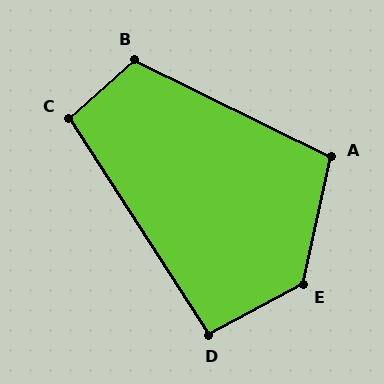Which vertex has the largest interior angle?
E, at approximately 131 degrees.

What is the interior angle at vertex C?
Approximately 99 degrees (obtuse).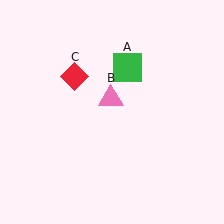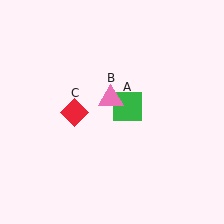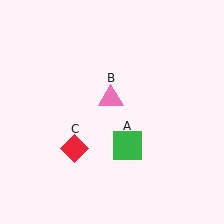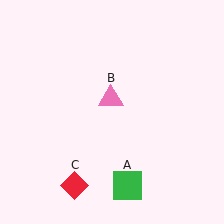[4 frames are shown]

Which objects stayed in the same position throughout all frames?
Pink triangle (object B) remained stationary.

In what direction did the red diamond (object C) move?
The red diamond (object C) moved down.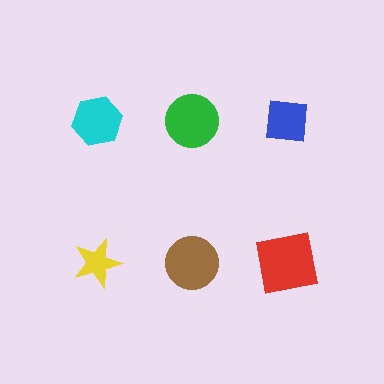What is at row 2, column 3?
A red square.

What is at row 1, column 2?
A green circle.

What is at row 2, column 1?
A yellow star.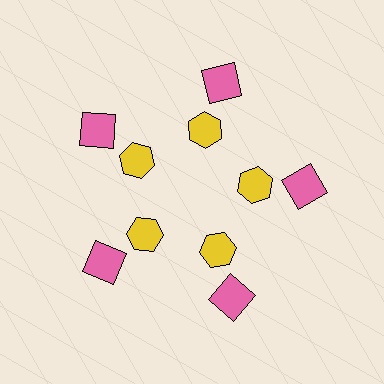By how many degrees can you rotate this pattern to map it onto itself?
The pattern maps onto itself every 72 degrees of rotation.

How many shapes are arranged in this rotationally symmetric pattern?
There are 10 shapes, arranged in 5 groups of 2.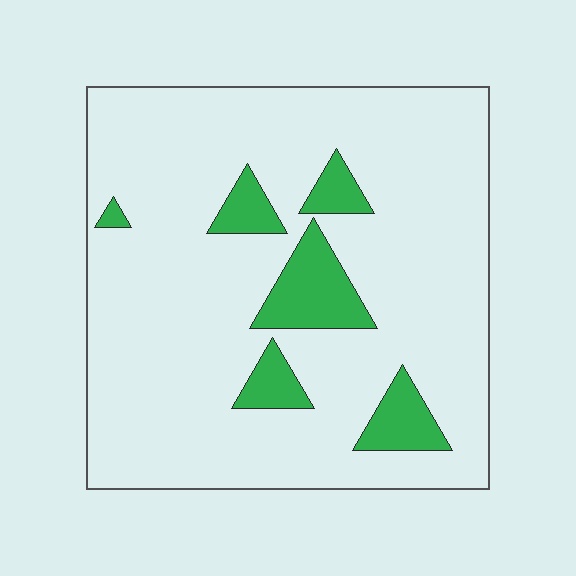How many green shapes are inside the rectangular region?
6.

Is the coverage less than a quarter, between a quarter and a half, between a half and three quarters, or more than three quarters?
Less than a quarter.